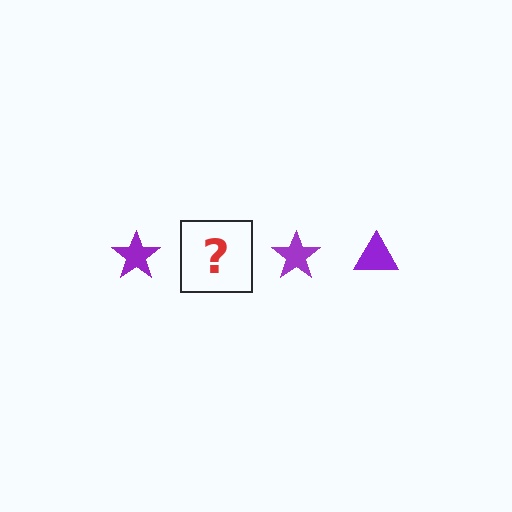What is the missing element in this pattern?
The missing element is a purple triangle.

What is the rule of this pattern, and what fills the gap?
The rule is that the pattern cycles through star, triangle shapes in purple. The gap should be filled with a purple triangle.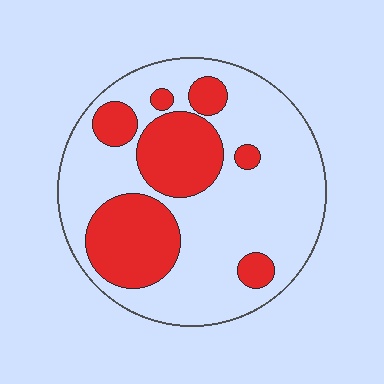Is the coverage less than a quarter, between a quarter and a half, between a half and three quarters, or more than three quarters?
Between a quarter and a half.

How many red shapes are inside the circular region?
7.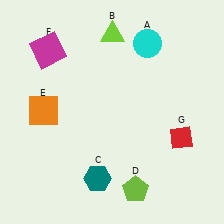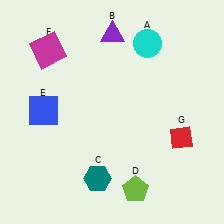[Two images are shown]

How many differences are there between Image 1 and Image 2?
There are 2 differences between the two images.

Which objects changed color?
B changed from lime to purple. E changed from orange to blue.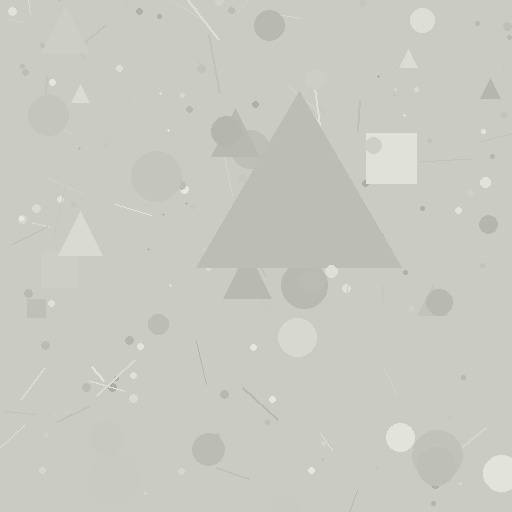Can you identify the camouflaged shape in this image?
The camouflaged shape is a triangle.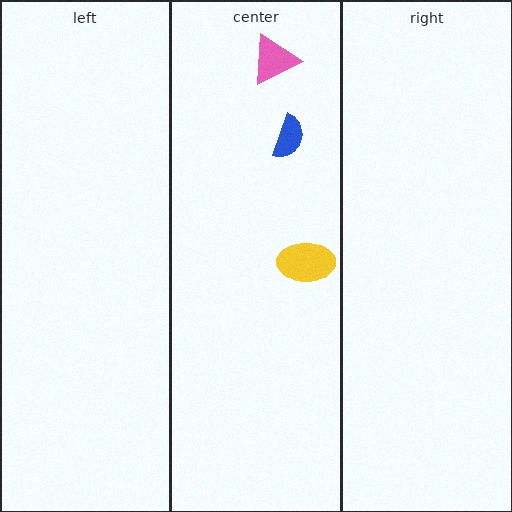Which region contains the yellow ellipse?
The center region.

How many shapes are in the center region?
3.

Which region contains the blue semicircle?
The center region.